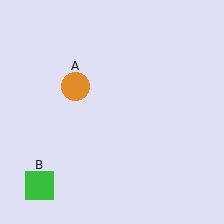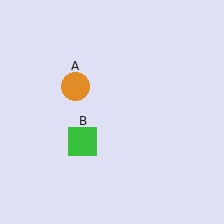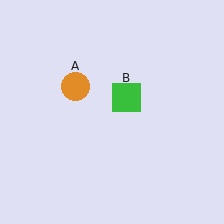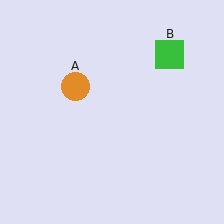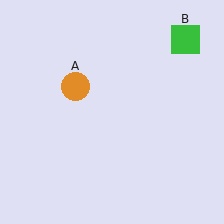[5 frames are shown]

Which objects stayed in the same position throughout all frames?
Orange circle (object A) remained stationary.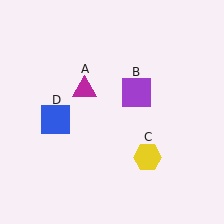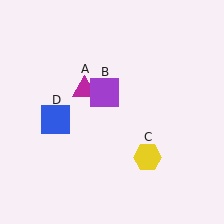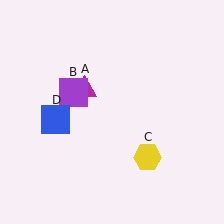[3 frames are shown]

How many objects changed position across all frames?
1 object changed position: purple square (object B).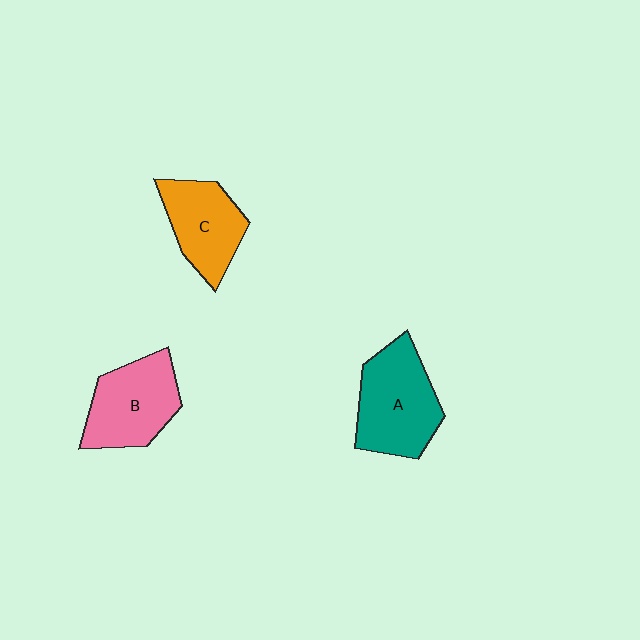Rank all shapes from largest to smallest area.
From largest to smallest: A (teal), B (pink), C (orange).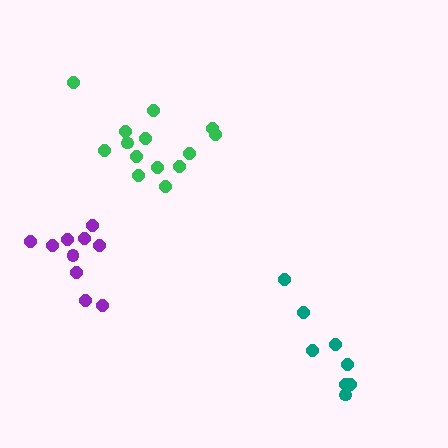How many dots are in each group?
Group 1: 14 dots, Group 2: 10 dots, Group 3: 8 dots (32 total).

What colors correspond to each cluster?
The clusters are colored: green, purple, teal.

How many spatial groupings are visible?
There are 3 spatial groupings.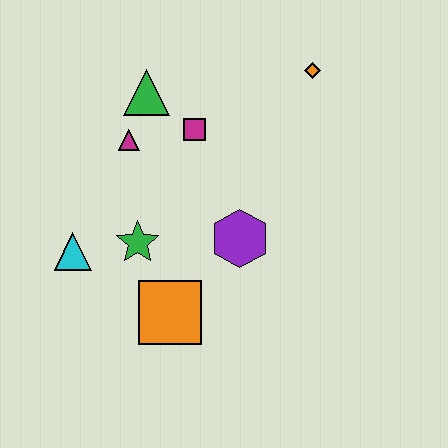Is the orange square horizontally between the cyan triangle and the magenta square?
Yes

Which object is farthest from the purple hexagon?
The orange diamond is farthest from the purple hexagon.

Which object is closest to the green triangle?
The magenta triangle is closest to the green triangle.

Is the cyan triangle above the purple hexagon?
No